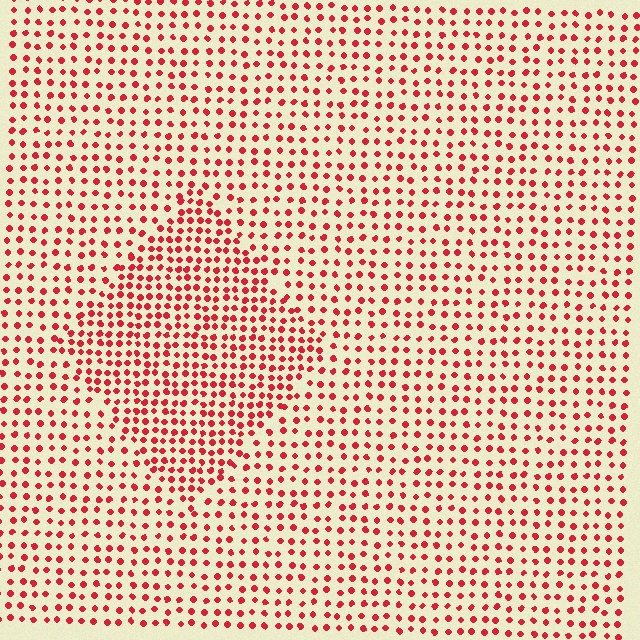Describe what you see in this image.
The image contains small red elements arranged at two different densities. A diamond-shaped region is visible where the elements are more densely packed than the surrounding area.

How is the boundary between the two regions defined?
The boundary is defined by a change in element density (approximately 1.6x ratio). All elements are the same color, size, and shape.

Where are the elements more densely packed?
The elements are more densely packed inside the diamond boundary.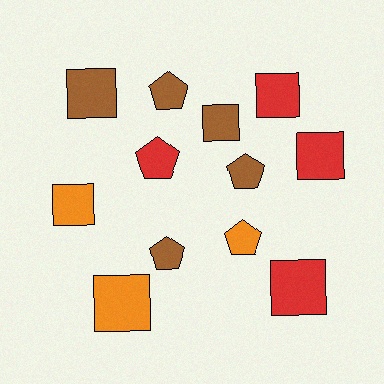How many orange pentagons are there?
There is 1 orange pentagon.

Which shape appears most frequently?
Square, with 7 objects.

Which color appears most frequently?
Brown, with 5 objects.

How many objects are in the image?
There are 12 objects.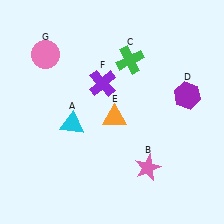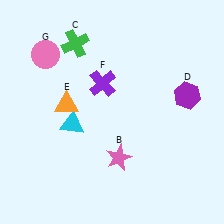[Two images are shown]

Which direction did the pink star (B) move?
The pink star (B) moved left.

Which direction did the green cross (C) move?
The green cross (C) moved left.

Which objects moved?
The objects that moved are: the pink star (B), the green cross (C), the orange triangle (E).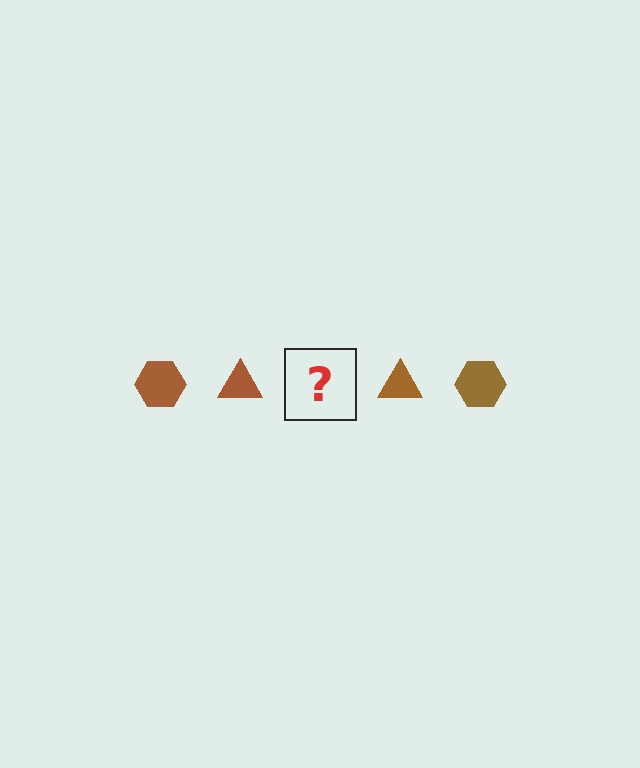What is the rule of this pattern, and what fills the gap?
The rule is that the pattern cycles through hexagon, triangle shapes in brown. The gap should be filled with a brown hexagon.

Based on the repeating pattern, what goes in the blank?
The blank should be a brown hexagon.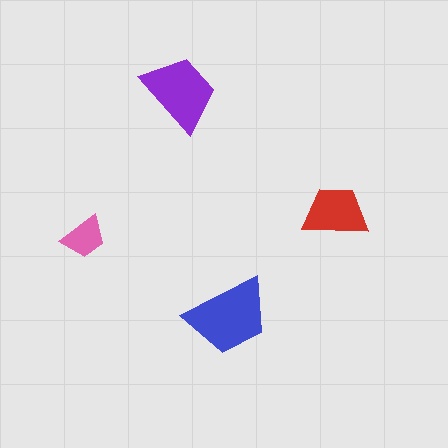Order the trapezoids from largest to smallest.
the blue one, the purple one, the red one, the pink one.